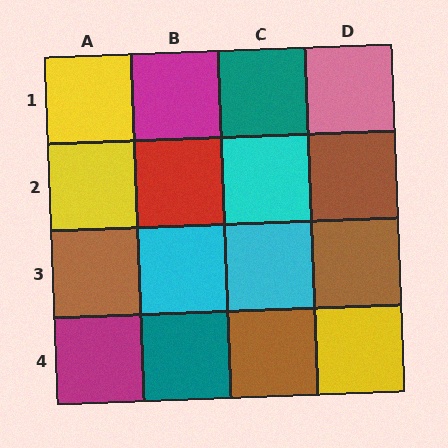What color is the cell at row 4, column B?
Teal.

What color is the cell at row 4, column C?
Brown.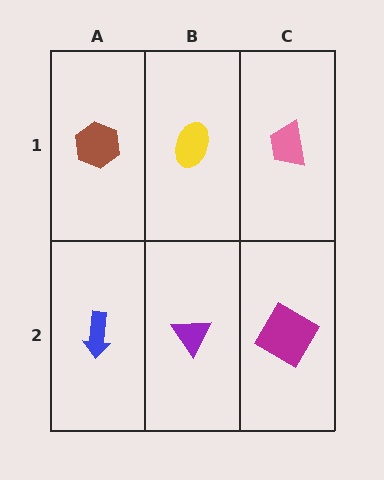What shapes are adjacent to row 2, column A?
A brown hexagon (row 1, column A), a purple triangle (row 2, column B).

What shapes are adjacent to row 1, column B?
A purple triangle (row 2, column B), a brown hexagon (row 1, column A), a pink trapezoid (row 1, column C).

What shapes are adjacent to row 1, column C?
A magenta diamond (row 2, column C), a yellow ellipse (row 1, column B).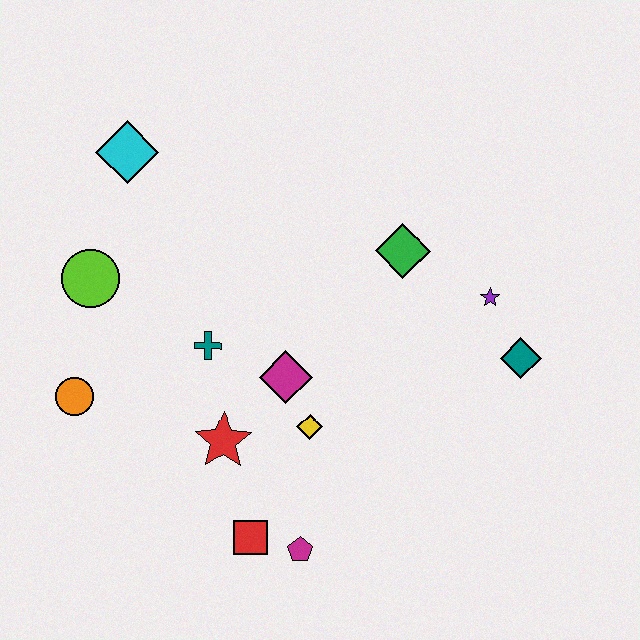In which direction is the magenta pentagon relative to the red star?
The magenta pentagon is below the red star.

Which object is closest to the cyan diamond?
The lime circle is closest to the cyan diamond.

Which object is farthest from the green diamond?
The orange circle is farthest from the green diamond.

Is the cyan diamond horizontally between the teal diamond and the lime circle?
Yes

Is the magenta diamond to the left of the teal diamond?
Yes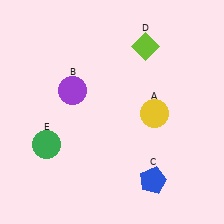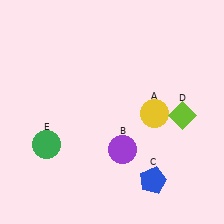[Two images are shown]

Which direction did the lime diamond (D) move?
The lime diamond (D) moved down.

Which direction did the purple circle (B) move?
The purple circle (B) moved down.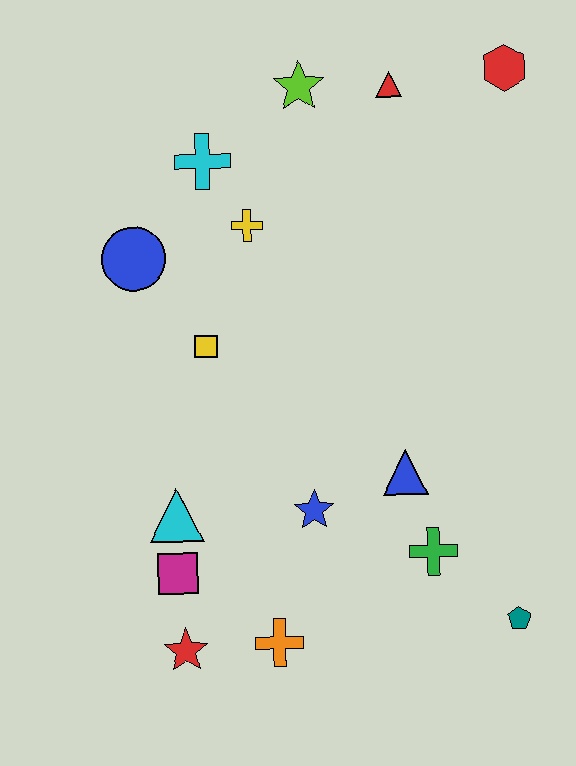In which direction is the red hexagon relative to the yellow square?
The red hexagon is to the right of the yellow square.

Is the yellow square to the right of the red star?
Yes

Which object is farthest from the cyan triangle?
The red hexagon is farthest from the cyan triangle.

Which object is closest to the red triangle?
The lime star is closest to the red triangle.